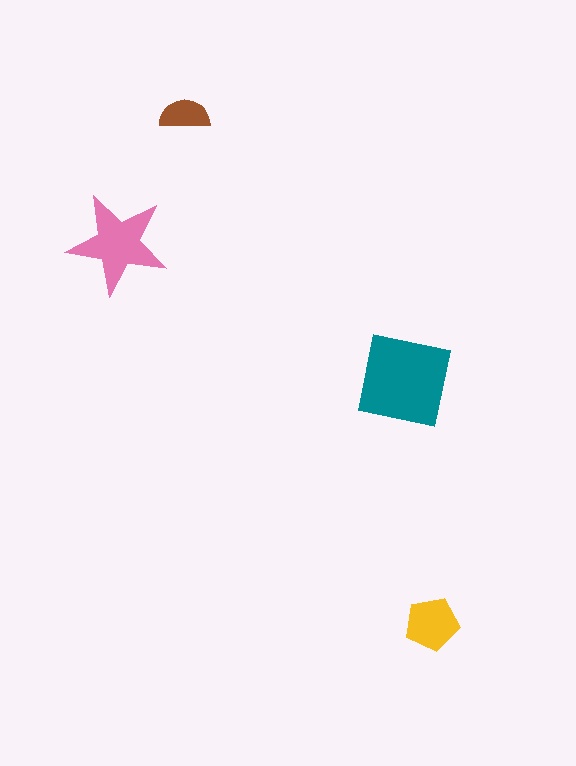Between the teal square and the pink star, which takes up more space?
The teal square.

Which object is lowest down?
The yellow pentagon is bottommost.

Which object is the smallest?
The brown semicircle.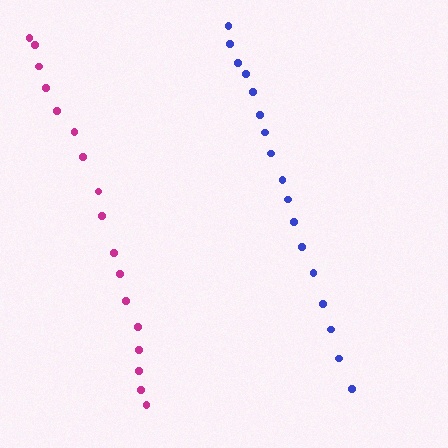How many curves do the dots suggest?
There are 2 distinct paths.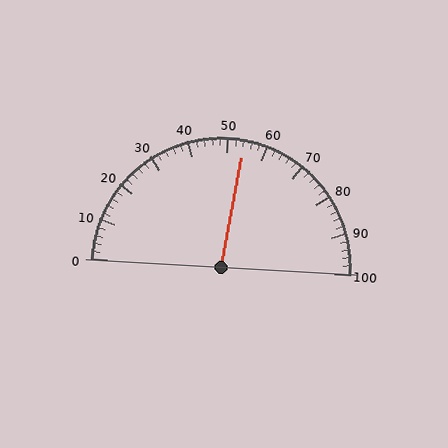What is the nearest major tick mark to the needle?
The nearest major tick mark is 50.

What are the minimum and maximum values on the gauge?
The gauge ranges from 0 to 100.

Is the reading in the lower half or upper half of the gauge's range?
The reading is in the upper half of the range (0 to 100).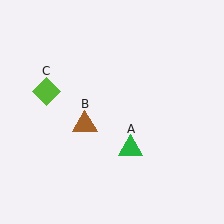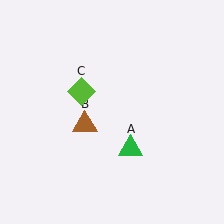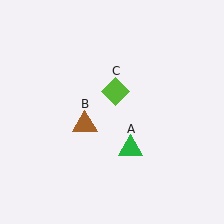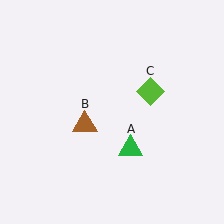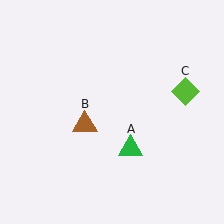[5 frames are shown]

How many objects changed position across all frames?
1 object changed position: lime diamond (object C).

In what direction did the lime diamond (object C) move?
The lime diamond (object C) moved right.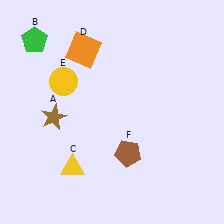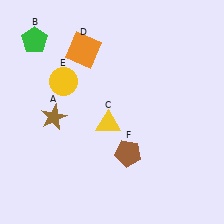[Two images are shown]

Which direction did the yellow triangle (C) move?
The yellow triangle (C) moved up.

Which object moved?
The yellow triangle (C) moved up.